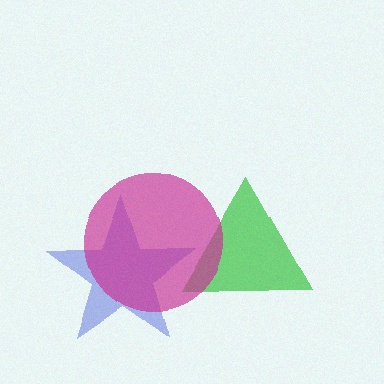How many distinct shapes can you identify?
There are 3 distinct shapes: a green triangle, a blue star, a magenta circle.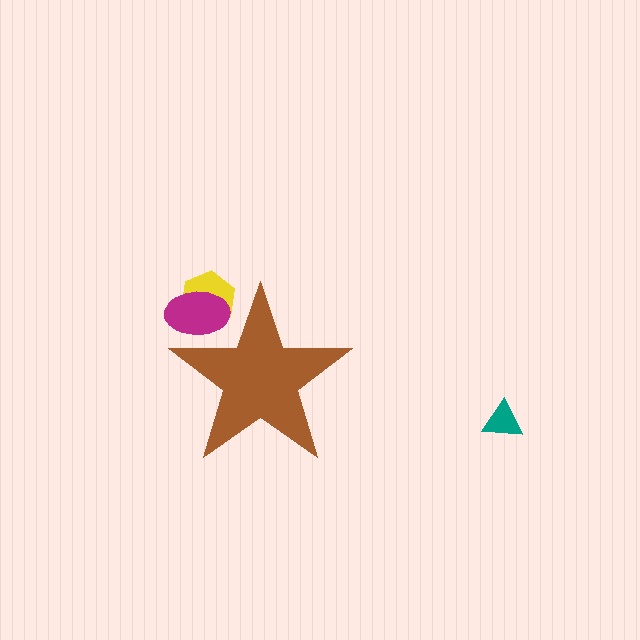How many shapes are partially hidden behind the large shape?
2 shapes are partially hidden.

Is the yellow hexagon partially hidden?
Yes, the yellow hexagon is partially hidden behind the brown star.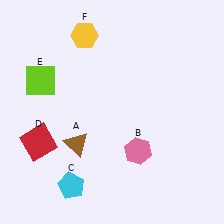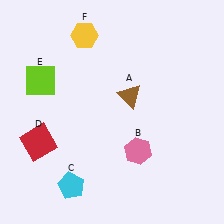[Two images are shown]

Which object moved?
The brown triangle (A) moved right.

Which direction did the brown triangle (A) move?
The brown triangle (A) moved right.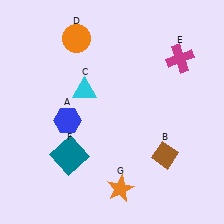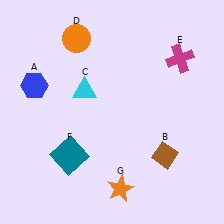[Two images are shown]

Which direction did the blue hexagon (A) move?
The blue hexagon (A) moved up.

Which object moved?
The blue hexagon (A) moved up.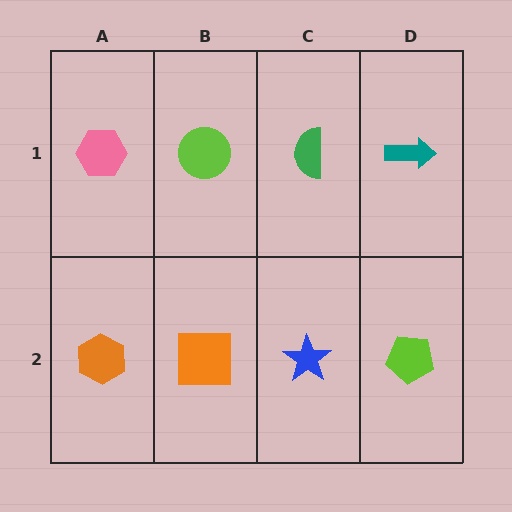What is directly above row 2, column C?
A green semicircle.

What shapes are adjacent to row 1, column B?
An orange square (row 2, column B), a pink hexagon (row 1, column A), a green semicircle (row 1, column C).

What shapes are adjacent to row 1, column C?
A blue star (row 2, column C), a lime circle (row 1, column B), a teal arrow (row 1, column D).